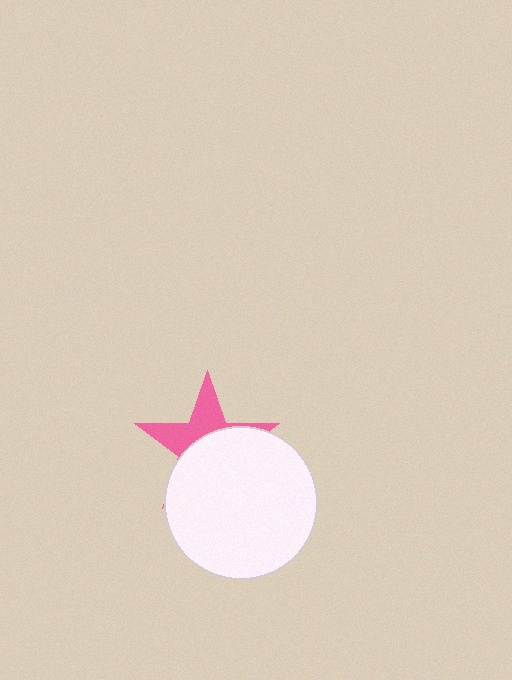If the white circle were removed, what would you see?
You would see the complete pink star.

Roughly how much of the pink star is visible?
A small part of it is visible (roughly 39%).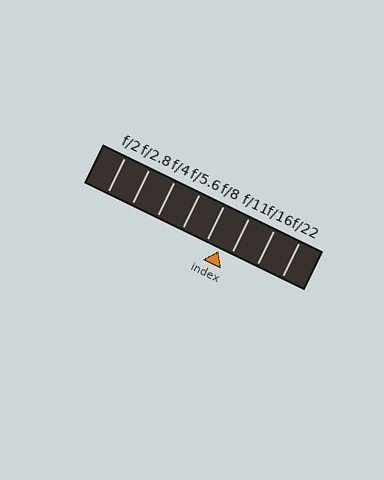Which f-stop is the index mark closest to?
The index mark is closest to f/11.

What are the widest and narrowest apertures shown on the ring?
The widest aperture shown is f/2 and the narrowest is f/22.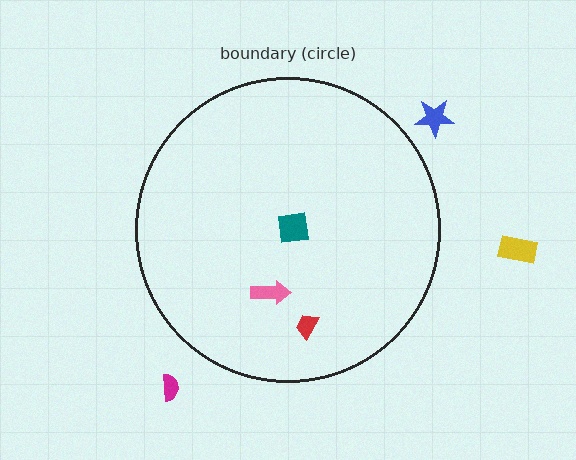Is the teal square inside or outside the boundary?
Inside.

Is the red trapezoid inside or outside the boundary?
Inside.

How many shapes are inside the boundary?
3 inside, 3 outside.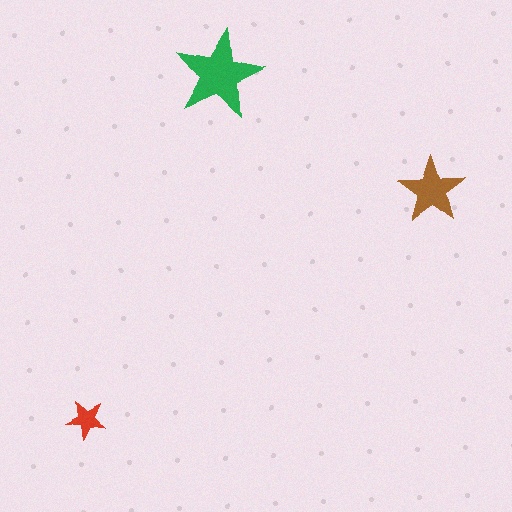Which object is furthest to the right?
The brown star is rightmost.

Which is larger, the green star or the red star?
The green one.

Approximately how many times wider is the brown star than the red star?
About 1.5 times wider.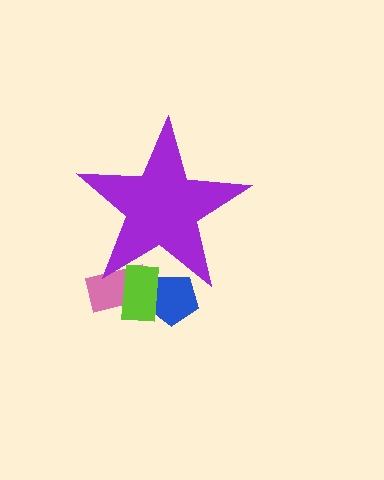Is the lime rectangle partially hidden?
Yes, the lime rectangle is partially hidden behind the purple star.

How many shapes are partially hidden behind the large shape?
3 shapes are partially hidden.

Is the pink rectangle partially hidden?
Yes, the pink rectangle is partially hidden behind the purple star.